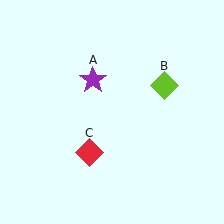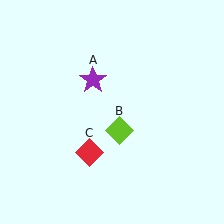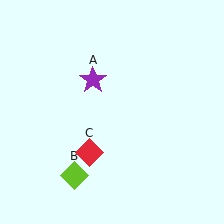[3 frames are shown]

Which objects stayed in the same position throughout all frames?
Purple star (object A) and red diamond (object C) remained stationary.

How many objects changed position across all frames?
1 object changed position: lime diamond (object B).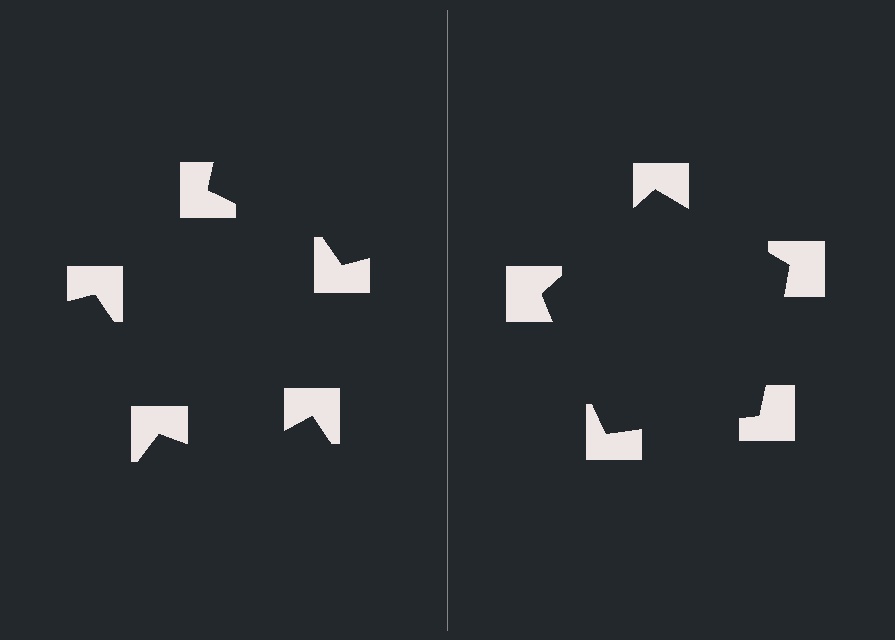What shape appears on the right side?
An illusory pentagon.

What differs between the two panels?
The notched squares are positioned identically on both sides; only the wedge orientations differ. On the right they align to a pentagon; on the left they are misaligned.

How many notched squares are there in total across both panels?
10 — 5 on each side.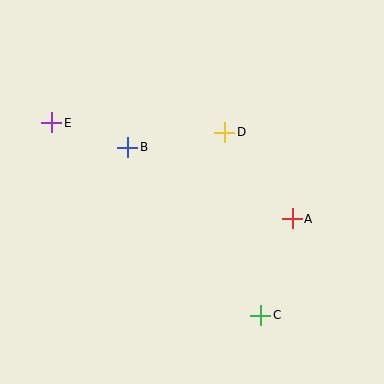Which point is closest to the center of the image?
Point D at (225, 132) is closest to the center.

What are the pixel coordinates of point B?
Point B is at (128, 147).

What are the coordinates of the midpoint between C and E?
The midpoint between C and E is at (156, 219).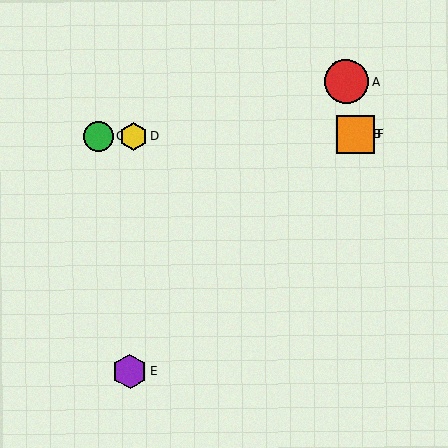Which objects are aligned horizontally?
Objects B, C, D, F are aligned horizontally.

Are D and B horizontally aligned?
Yes, both are at y≈136.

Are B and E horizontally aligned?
No, B is at y≈134 and E is at y≈371.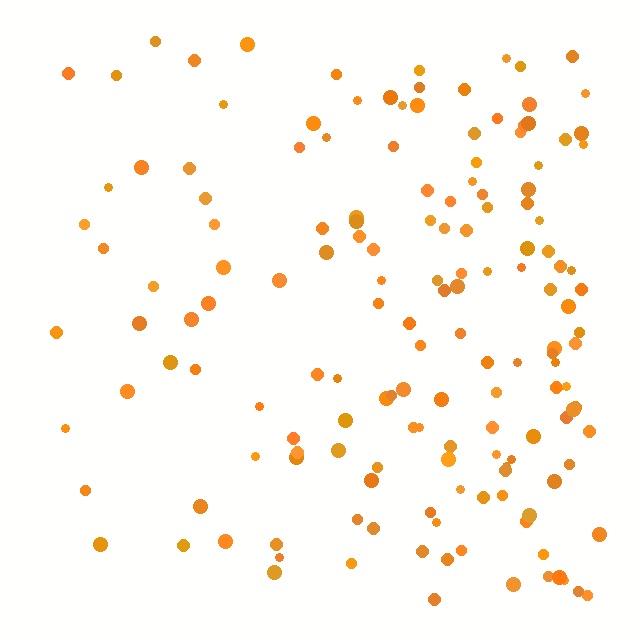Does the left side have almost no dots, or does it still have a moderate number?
Still a moderate number, just noticeably fewer than the right.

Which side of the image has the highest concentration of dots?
The right.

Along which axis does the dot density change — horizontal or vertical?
Horizontal.